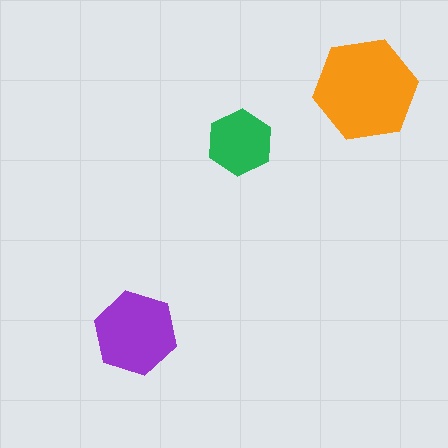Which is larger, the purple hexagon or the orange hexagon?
The orange one.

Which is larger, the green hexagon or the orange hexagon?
The orange one.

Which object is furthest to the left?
The purple hexagon is leftmost.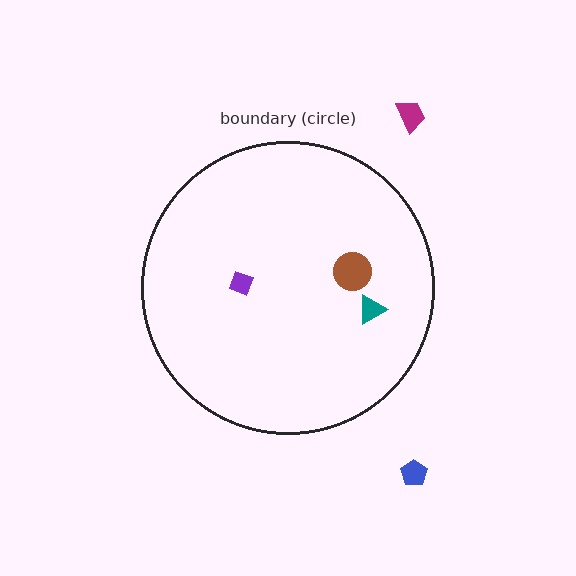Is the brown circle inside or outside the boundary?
Inside.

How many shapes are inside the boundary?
3 inside, 2 outside.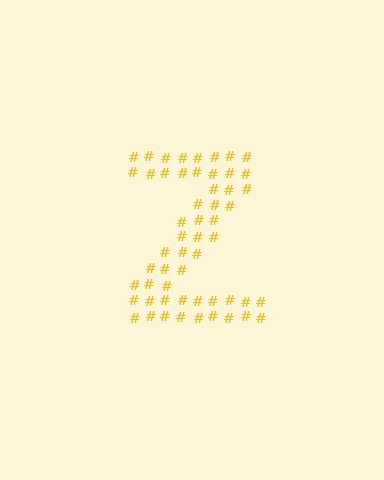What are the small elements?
The small elements are hash symbols.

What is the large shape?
The large shape is the letter Z.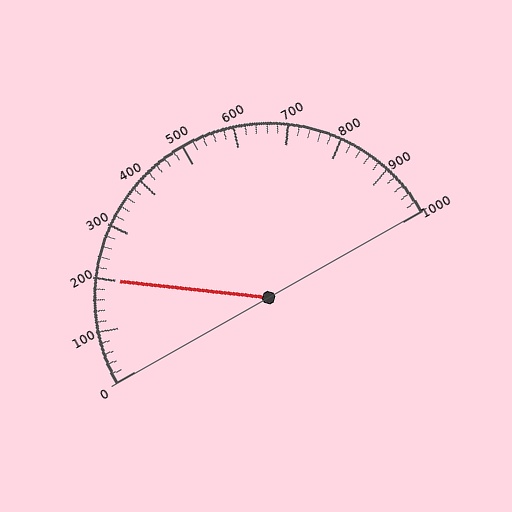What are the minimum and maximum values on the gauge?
The gauge ranges from 0 to 1000.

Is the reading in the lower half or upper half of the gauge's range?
The reading is in the lower half of the range (0 to 1000).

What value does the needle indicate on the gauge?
The needle indicates approximately 200.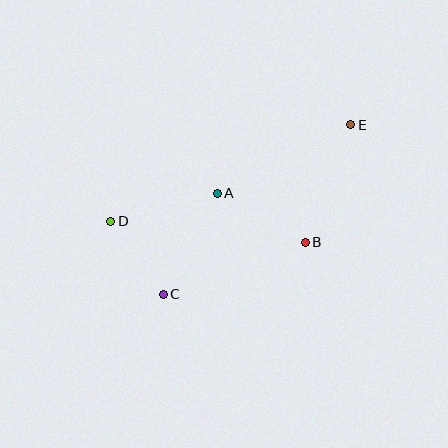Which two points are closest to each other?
Points C and D are closest to each other.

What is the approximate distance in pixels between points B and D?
The distance between B and D is approximately 195 pixels.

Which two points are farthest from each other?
Points D and E are farthest from each other.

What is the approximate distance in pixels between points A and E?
The distance between A and E is approximately 150 pixels.